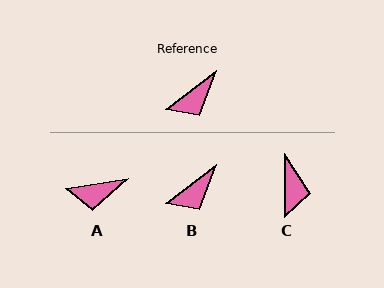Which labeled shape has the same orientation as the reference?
B.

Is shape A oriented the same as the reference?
No, it is off by about 28 degrees.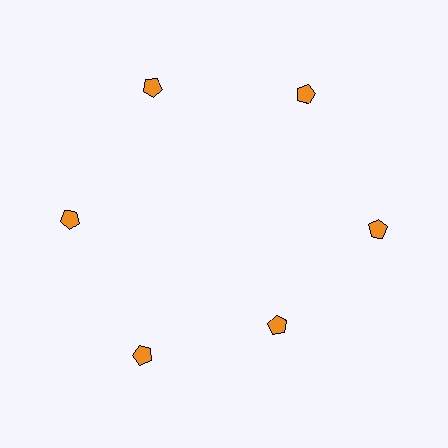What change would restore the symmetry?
The symmetry would be restored by moving it outward, back onto the ring so that all 6 pentagons sit at equal angles and equal distance from the center.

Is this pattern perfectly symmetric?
No. The 6 orange pentagons are arranged in a ring, but one element near the 5 o'clock position is pulled inward toward the center, breaking the 6-fold rotational symmetry.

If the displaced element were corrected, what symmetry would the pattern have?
It would have 6-fold rotational symmetry — the pattern would map onto itself every 60 degrees.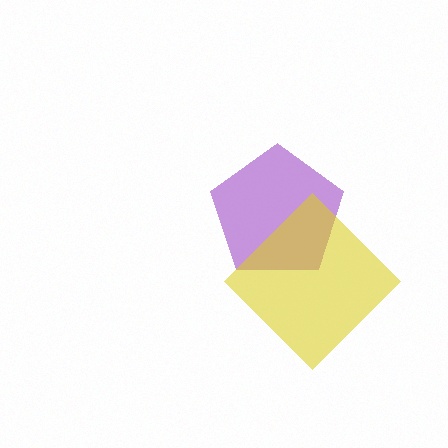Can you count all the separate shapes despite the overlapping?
Yes, there are 2 separate shapes.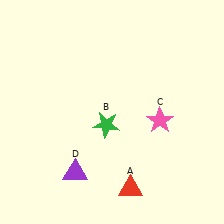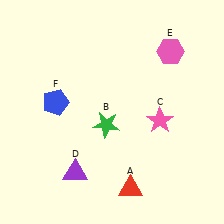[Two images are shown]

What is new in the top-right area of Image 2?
A pink hexagon (E) was added in the top-right area of Image 2.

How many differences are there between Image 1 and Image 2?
There are 2 differences between the two images.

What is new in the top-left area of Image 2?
A blue pentagon (F) was added in the top-left area of Image 2.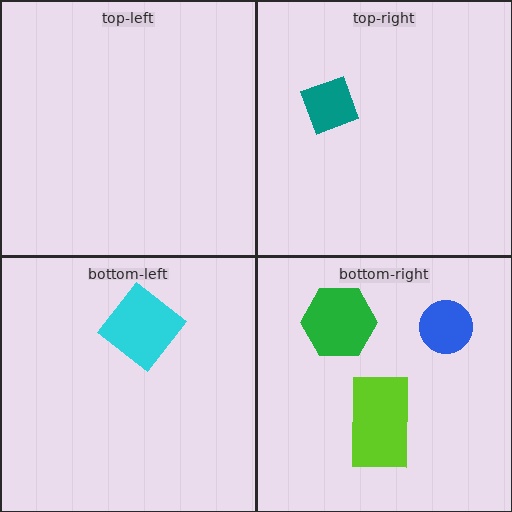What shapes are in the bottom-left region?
The cyan diamond.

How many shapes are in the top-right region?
1.